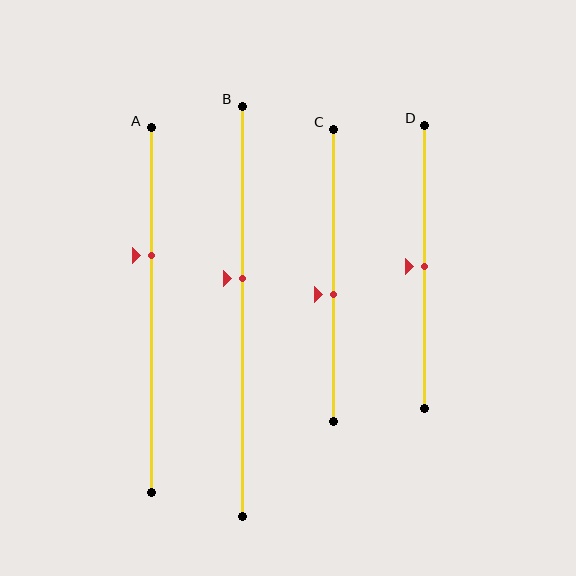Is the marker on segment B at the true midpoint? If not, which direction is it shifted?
No, the marker on segment B is shifted upward by about 8% of the segment length.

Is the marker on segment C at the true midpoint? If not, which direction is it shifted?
No, the marker on segment C is shifted downward by about 7% of the segment length.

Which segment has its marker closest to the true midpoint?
Segment D has its marker closest to the true midpoint.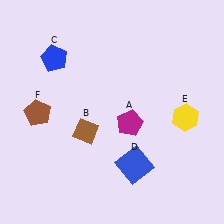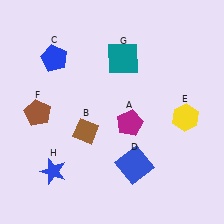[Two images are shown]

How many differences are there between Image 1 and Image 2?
There are 2 differences between the two images.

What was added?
A teal square (G), a blue star (H) were added in Image 2.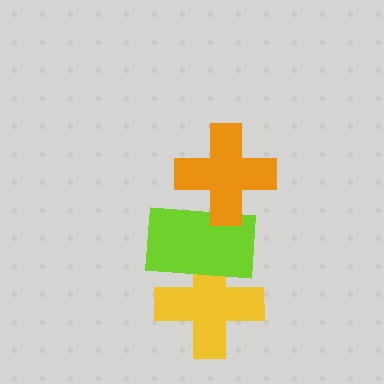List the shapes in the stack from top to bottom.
From top to bottom: the orange cross, the lime rectangle, the yellow cross.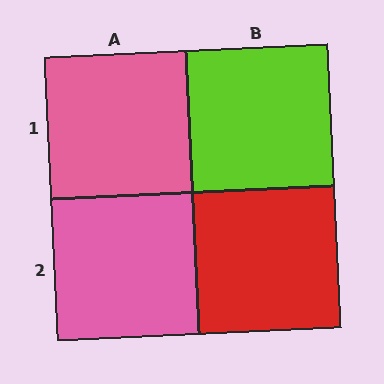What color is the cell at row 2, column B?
Red.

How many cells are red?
1 cell is red.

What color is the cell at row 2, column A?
Pink.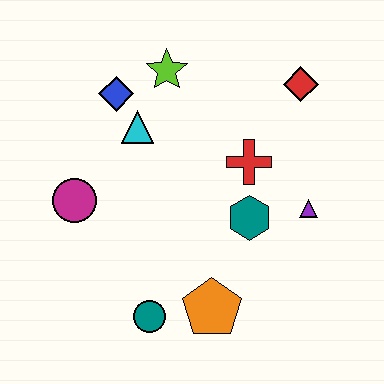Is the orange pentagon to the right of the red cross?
No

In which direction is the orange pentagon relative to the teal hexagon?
The orange pentagon is below the teal hexagon.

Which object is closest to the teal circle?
The orange pentagon is closest to the teal circle.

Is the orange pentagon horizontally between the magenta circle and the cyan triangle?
No